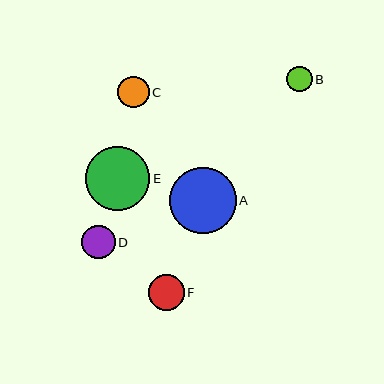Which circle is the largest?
Circle A is the largest with a size of approximately 67 pixels.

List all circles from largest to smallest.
From largest to smallest: A, E, F, D, C, B.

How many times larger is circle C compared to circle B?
Circle C is approximately 1.2 times the size of circle B.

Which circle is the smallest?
Circle B is the smallest with a size of approximately 26 pixels.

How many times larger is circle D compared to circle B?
Circle D is approximately 1.3 times the size of circle B.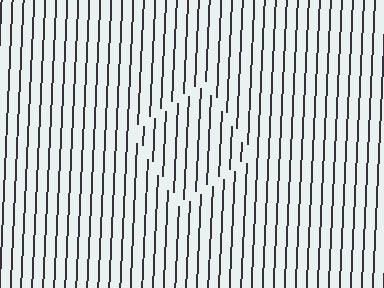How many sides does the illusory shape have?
4 sides — the line-ends trace a square.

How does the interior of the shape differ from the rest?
The interior of the shape contains the same grating, shifted by half a period — the contour is defined by the phase discontinuity where line-ends from the inner and outer gratings abut.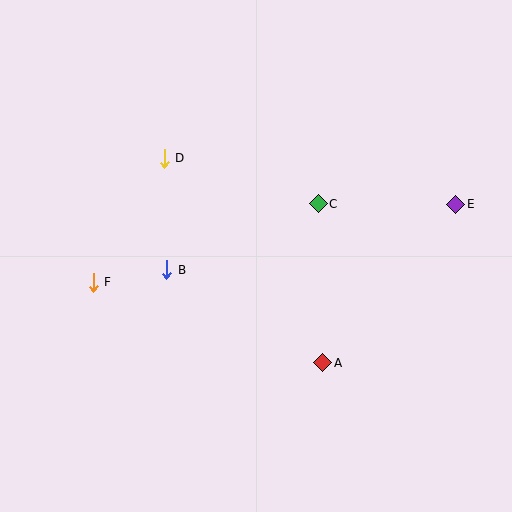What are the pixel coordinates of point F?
Point F is at (93, 282).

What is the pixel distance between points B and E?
The distance between B and E is 296 pixels.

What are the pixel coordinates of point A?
Point A is at (323, 363).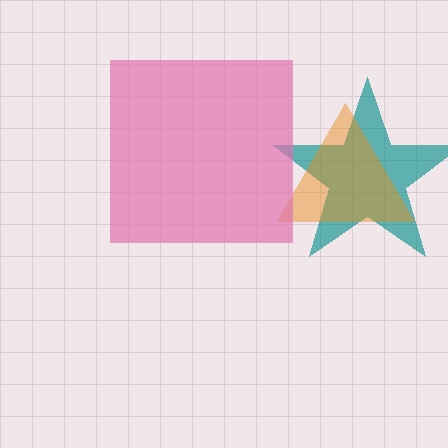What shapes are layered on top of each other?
The layered shapes are: a teal star, an orange triangle, a pink square.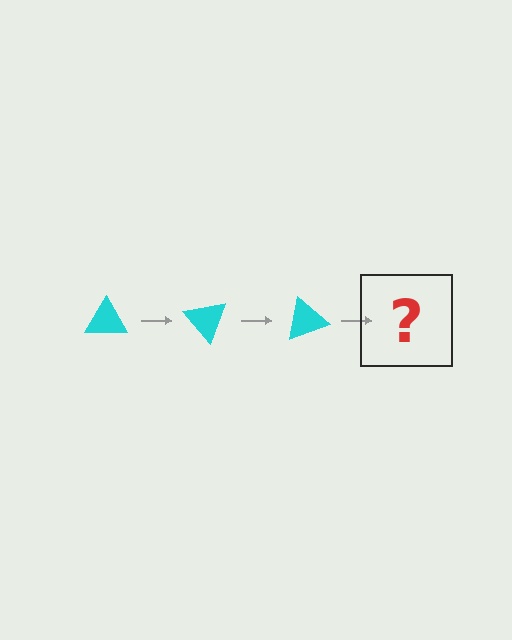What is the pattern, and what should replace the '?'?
The pattern is that the triangle rotates 50 degrees each step. The '?' should be a cyan triangle rotated 150 degrees.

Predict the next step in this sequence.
The next step is a cyan triangle rotated 150 degrees.